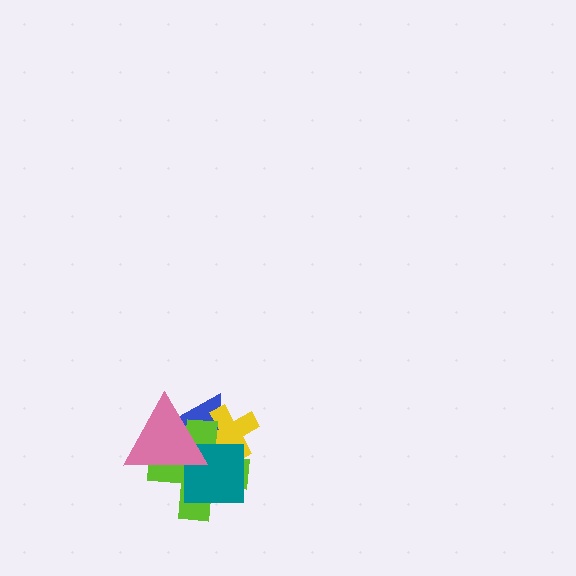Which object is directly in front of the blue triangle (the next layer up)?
The yellow cross is directly in front of the blue triangle.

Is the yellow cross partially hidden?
Yes, it is partially covered by another shape.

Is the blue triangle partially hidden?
Yes, it is partially covered by another shape.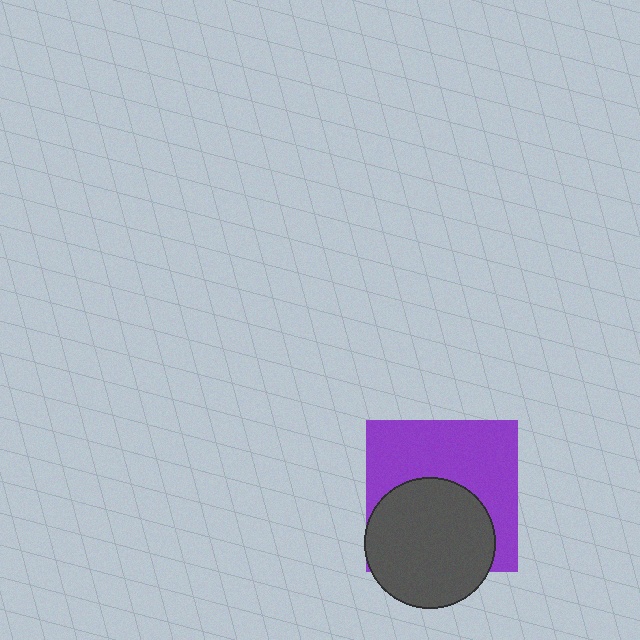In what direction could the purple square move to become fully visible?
The purple square could move up. That would shift it out from behind the dark gray circle entirely.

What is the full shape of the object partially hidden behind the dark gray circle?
The partially hidden object is a purple square.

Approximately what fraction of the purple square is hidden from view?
Roughly 45% of the purple square is hidden behind the dark gray circle.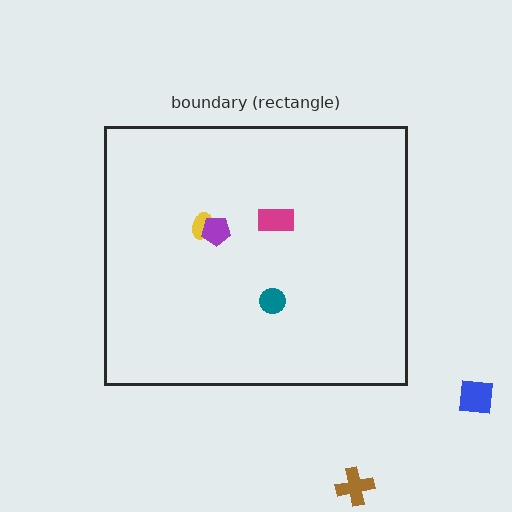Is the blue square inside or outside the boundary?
Outside.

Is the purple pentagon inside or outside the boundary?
Inside.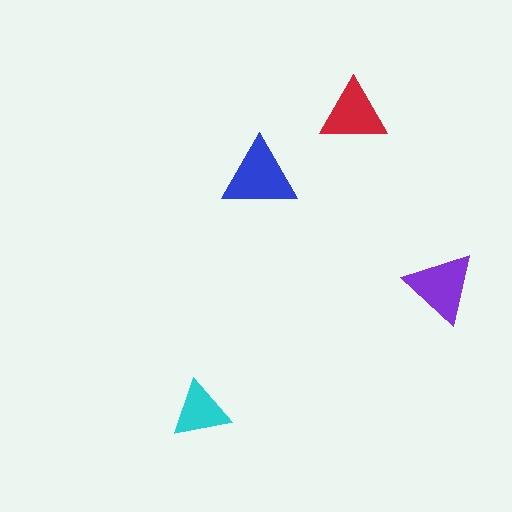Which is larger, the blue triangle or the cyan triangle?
The blue one.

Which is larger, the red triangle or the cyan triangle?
The red one.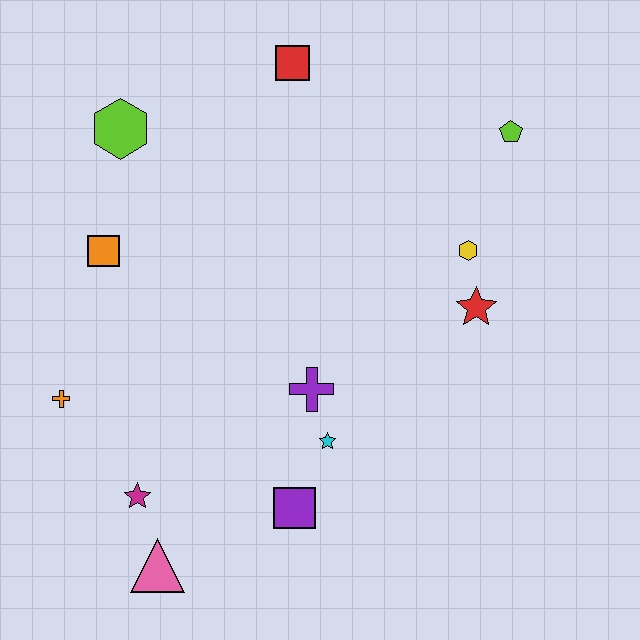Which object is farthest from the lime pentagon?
The pink triangle is farthest from the lime pentagon.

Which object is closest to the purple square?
The cyan star is closest to the purple square.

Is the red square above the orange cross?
Yes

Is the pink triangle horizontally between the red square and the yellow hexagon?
No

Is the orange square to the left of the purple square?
Yes